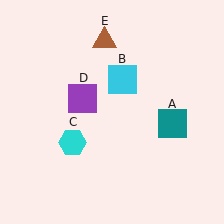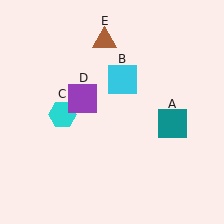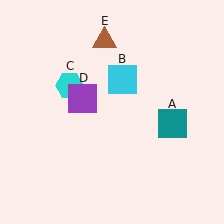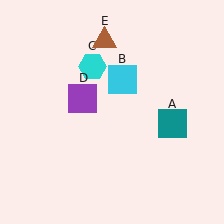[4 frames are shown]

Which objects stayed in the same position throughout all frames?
Teal square (object A) and cyan square (object B) and purple square (object D) and brown triangle (object E) remained stationary.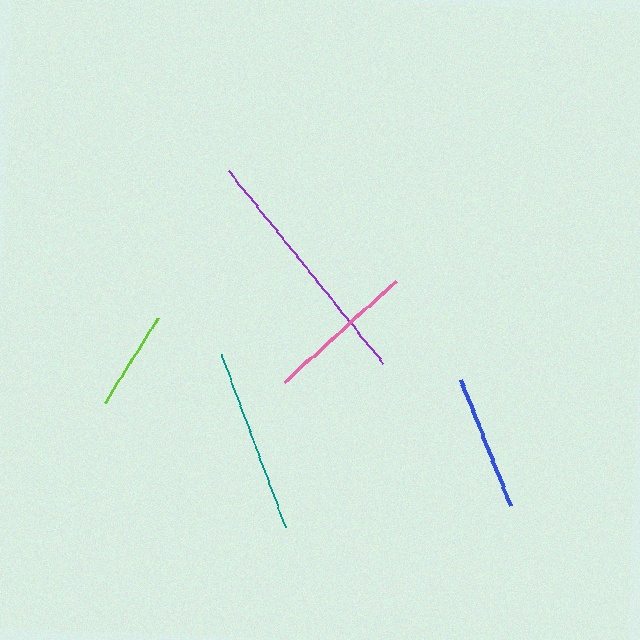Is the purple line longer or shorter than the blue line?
The purple line is longer than the blue line.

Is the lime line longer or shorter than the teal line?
The teal line is longer than the lime line.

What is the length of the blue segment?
The blue segment is approximately 136 pixels long.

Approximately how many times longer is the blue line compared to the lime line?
The blue line is approximately 1.4 times the length of the lime line.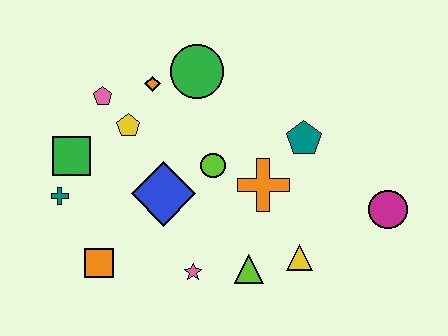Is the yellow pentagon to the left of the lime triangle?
Yes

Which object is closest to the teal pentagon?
The orange cross is closest to the teal pentagon.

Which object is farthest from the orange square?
The magenta circle is farthest from the orange square.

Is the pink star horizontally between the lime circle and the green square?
Yes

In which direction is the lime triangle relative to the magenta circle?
The lime triangle is to the left of the magenta circle.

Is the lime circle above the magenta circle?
Yes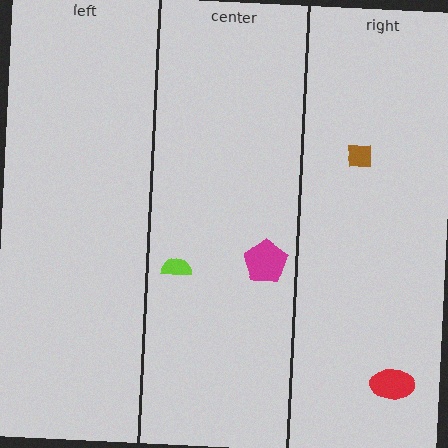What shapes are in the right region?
The red ellipse, the brown square.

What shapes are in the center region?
The magenta pentagon, the lime semicircle.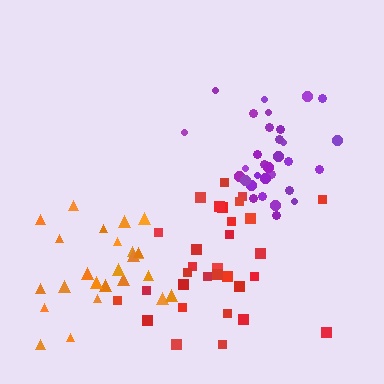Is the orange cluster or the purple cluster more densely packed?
Purple.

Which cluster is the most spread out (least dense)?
Red.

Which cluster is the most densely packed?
Purple.